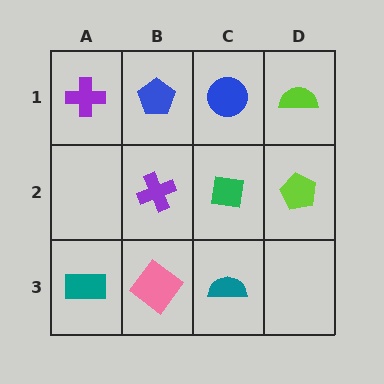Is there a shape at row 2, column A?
No, that cell is empty.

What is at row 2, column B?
A purple cross.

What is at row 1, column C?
A blue circle.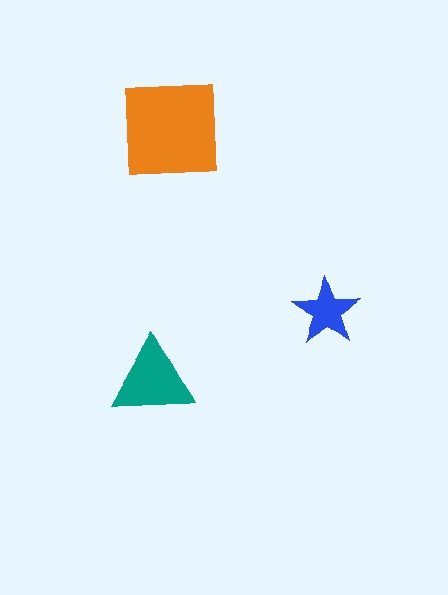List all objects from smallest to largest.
The blue star, the teal triangle, the orange square.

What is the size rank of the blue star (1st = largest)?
3rd.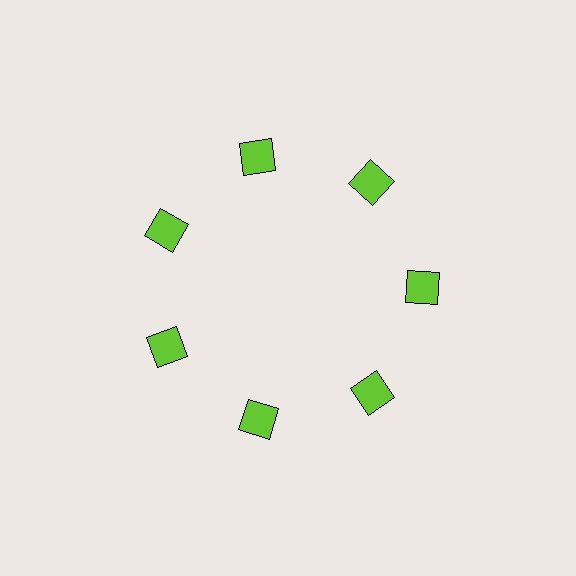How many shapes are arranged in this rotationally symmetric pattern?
There are 7 shapes, arranged in 7 groups of 1.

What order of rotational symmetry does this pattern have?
This pattern has 7-fold rotational symmetry.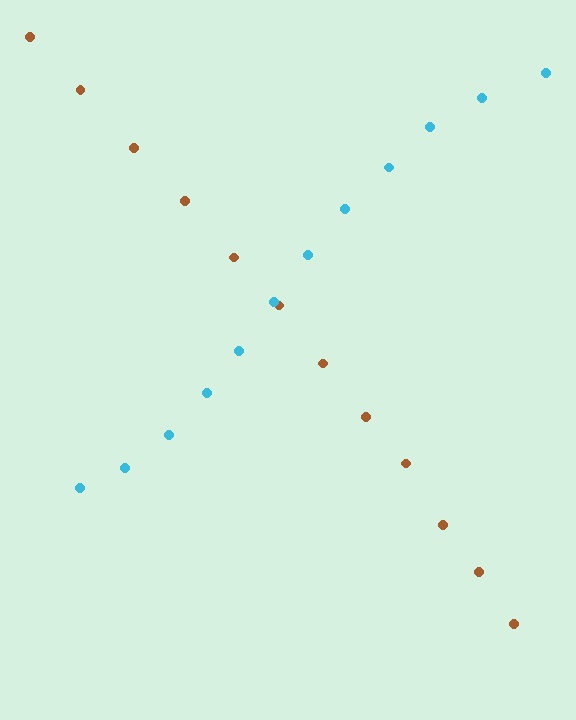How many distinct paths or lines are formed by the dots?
There are 2 distinct paths.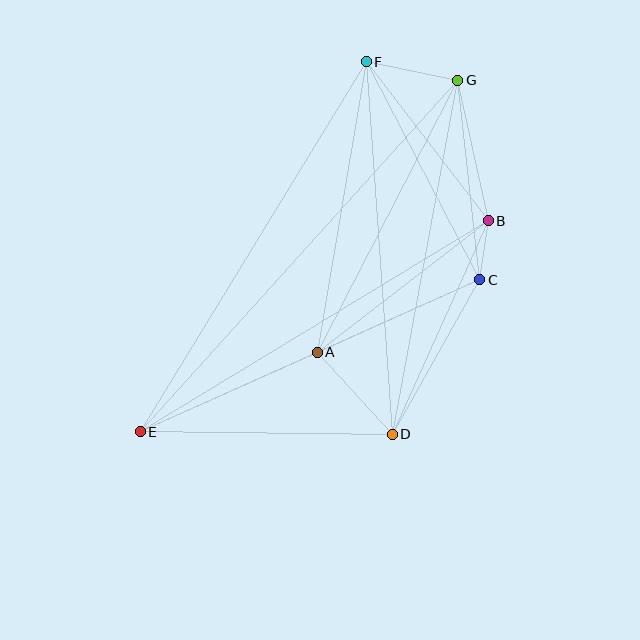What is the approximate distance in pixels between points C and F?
The distance between C and F is approximately 246 pixels.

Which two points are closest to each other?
Points B and C are closest to each other.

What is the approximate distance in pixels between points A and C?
The distance between A and C is approximately 178 pixels.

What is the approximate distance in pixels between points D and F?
The distance between D and F is approximately 374 pixels.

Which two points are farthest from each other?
Points E and G are farthest from each other.